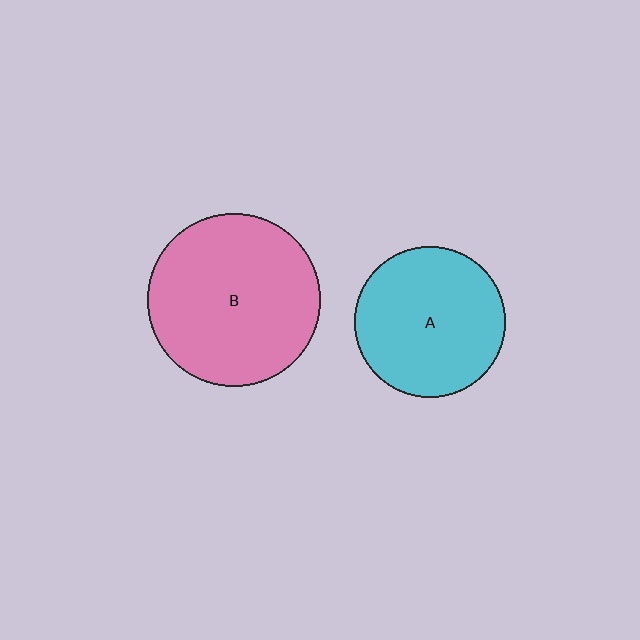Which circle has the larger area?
Circle B (pink).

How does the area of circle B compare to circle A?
Approximately 1.3 times.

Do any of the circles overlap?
No, none of the circles overlap.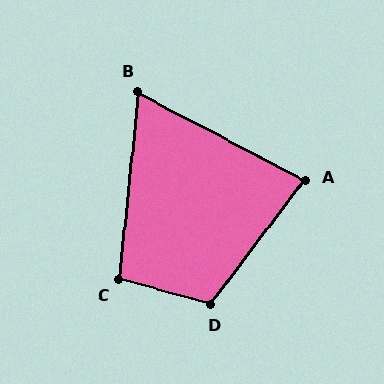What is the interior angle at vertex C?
Approximately 100 degrees (obtuse).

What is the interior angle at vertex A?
Approximately 80 degrees (acute).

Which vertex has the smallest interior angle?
B, at approximately 68 degrees.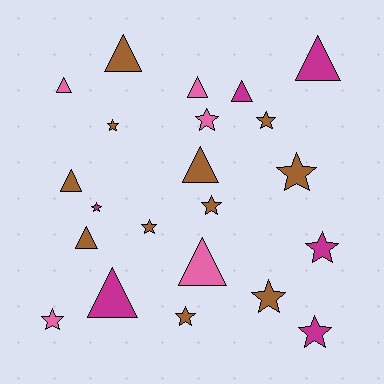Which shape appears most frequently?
Star, with 12 objects.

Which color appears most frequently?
Brown, with 11 objects.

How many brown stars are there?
There are 7 brown stars.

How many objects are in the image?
There are 22 objects.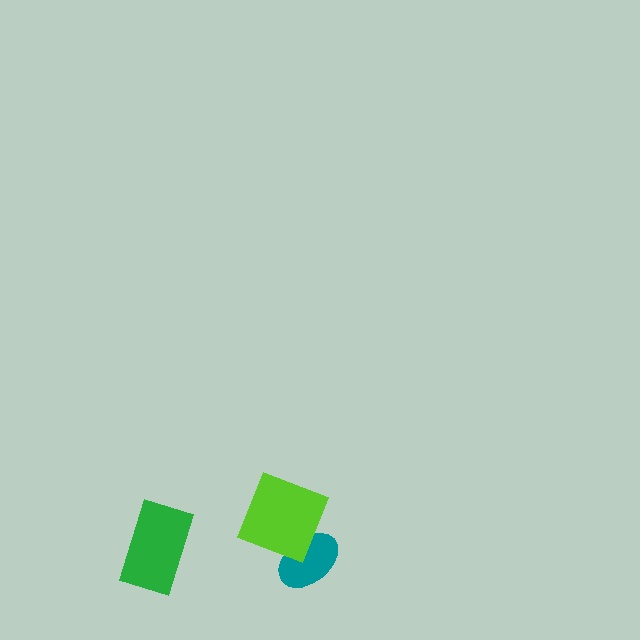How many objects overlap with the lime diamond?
1 object overlaps with the lime diamond.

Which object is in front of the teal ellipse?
The lime diamond is in front of the teal ellipse.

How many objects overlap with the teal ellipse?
1 object overlaps with the teal ellipse.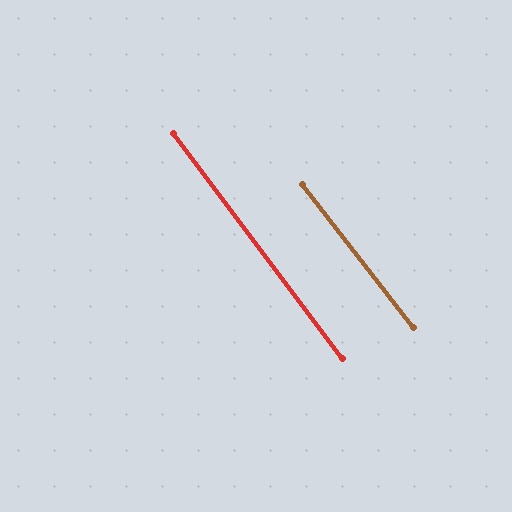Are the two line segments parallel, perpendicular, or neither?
Parallel — their directions differ by only 0.8°.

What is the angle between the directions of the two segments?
Approximately 1 degree.